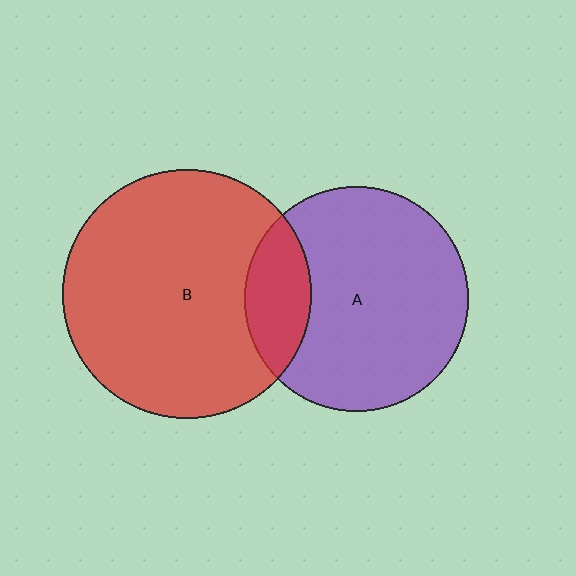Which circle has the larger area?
Circle B (red).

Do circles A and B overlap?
Yes.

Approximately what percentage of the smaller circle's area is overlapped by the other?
Approximately 20%.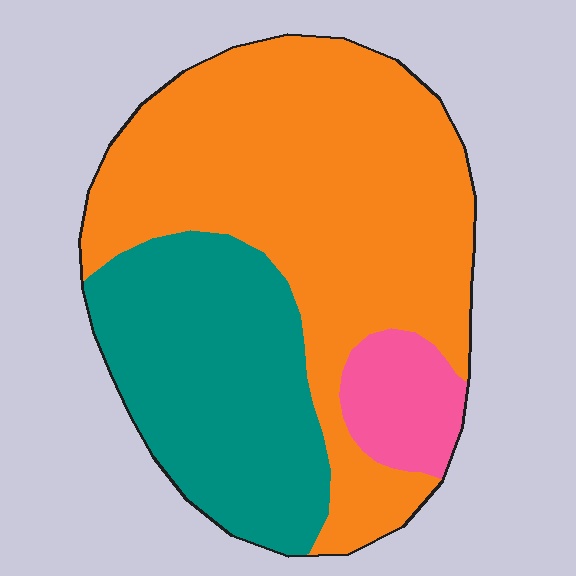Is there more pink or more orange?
Orange.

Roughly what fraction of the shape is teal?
Teal takes up between a quarter and a half of the shape.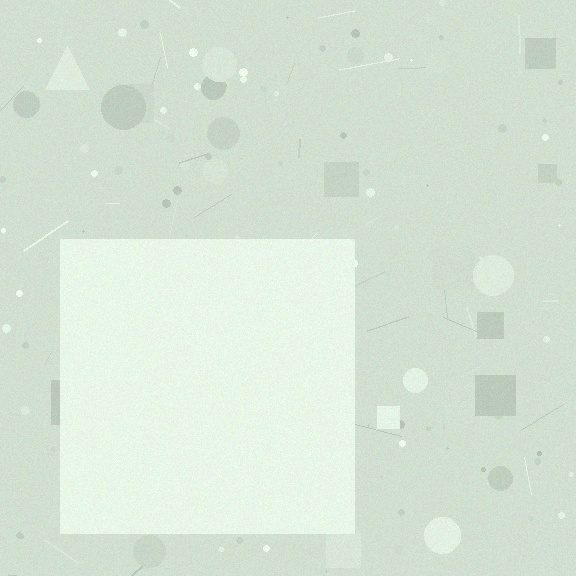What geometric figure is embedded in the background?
A square is embedded in the background.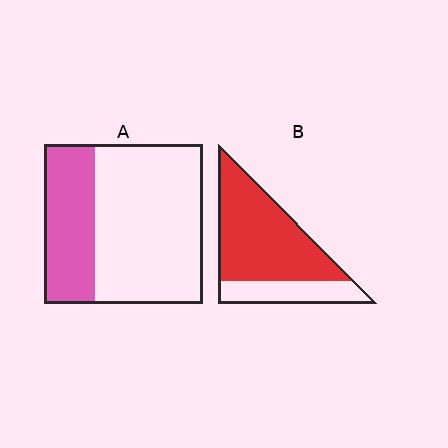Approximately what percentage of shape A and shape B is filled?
A is approximately 30% and B is approximately 75%.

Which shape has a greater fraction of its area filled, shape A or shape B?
Shape B.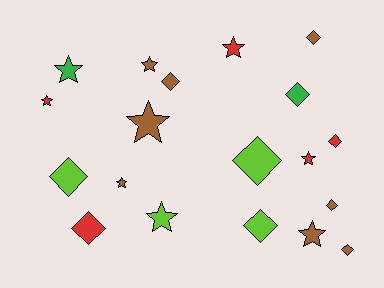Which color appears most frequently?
Brown, with 8 objects.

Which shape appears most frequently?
Diamond, with 10 objects.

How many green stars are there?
There is 1 green star.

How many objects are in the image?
There are 19 objects.